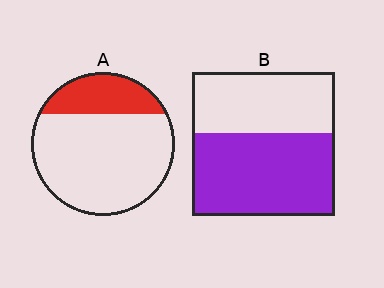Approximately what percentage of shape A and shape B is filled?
A is approximately 25% and B is approximately 60%.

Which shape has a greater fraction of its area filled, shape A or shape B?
Shape B.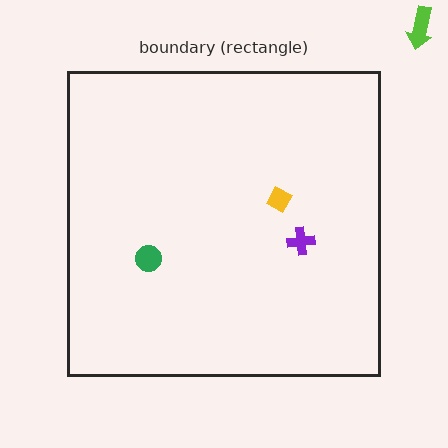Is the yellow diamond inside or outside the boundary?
Inside.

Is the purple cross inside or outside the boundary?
Inside.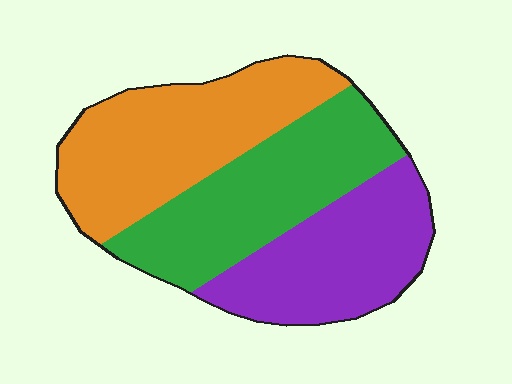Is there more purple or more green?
Green.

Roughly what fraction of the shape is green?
Green takes up between a third and a half of the shape.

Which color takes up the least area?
Purple, at roughly 30%.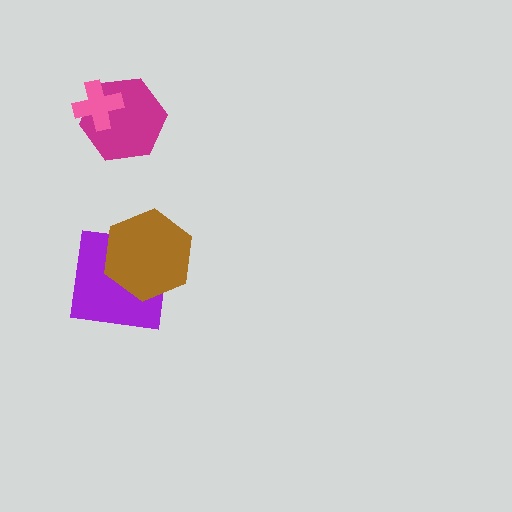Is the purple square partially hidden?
Yes, it is partially covered by another shape.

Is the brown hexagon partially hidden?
No, no other shape covers it.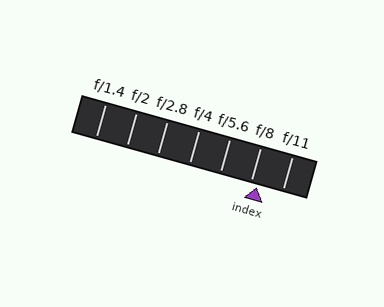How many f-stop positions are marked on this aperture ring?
There are 7 f-stop positions marked.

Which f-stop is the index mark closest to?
The index mark is closest to f/8.